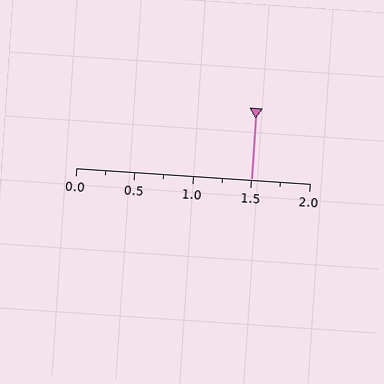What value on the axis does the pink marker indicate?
The marker indicates approximately 1.5.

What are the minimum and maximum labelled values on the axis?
The axis runs from 0.0 to 2.0.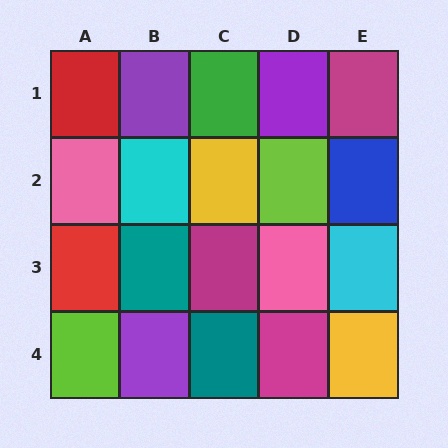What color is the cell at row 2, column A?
Pink.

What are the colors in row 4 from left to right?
Lime, purple, teal, magenta, yellow.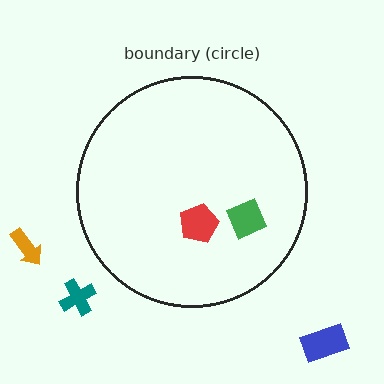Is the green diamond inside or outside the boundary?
Inside.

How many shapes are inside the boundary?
2 inside, 3 outside.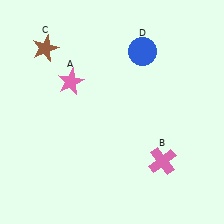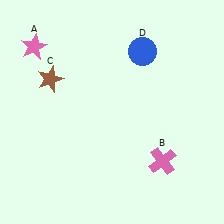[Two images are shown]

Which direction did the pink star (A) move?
The pink star (A) moved left.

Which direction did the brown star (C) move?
The brown star (C) moved down.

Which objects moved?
The objects that moved are: the pink star (A), the brown star (C).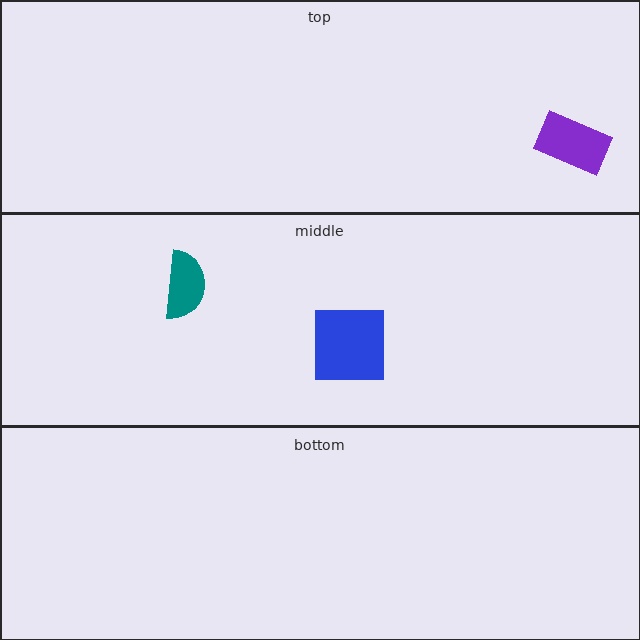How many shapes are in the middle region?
3.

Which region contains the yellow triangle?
The middle region.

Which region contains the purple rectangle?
The top region.